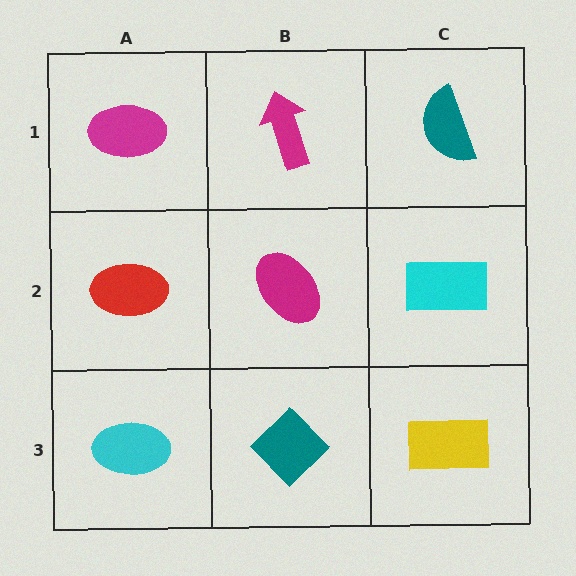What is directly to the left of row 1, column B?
A magenta ellipse.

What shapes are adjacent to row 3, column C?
A cyan rectangle (row 2, column C), a teal diamond (row 3, column B).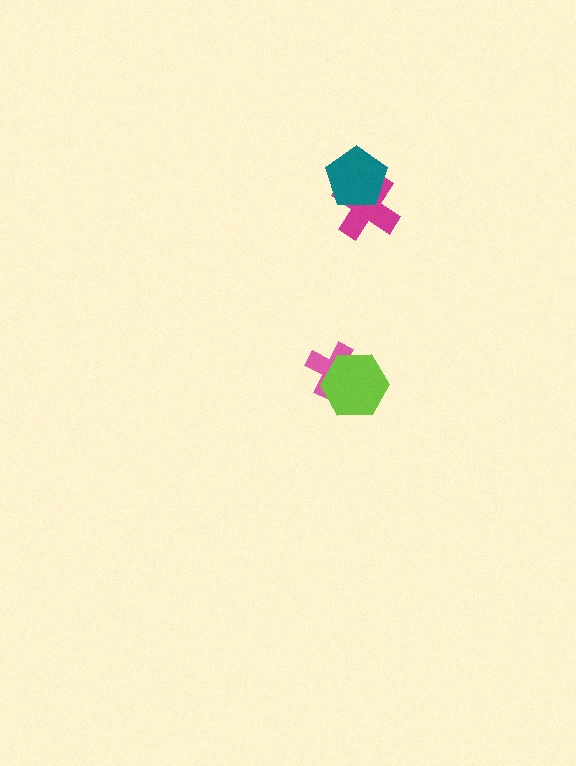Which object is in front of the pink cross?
The lime hexagon is in front of the pink cross.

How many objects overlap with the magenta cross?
1 object overlaps with the magenta cross.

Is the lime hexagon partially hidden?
No, no other shape covers it.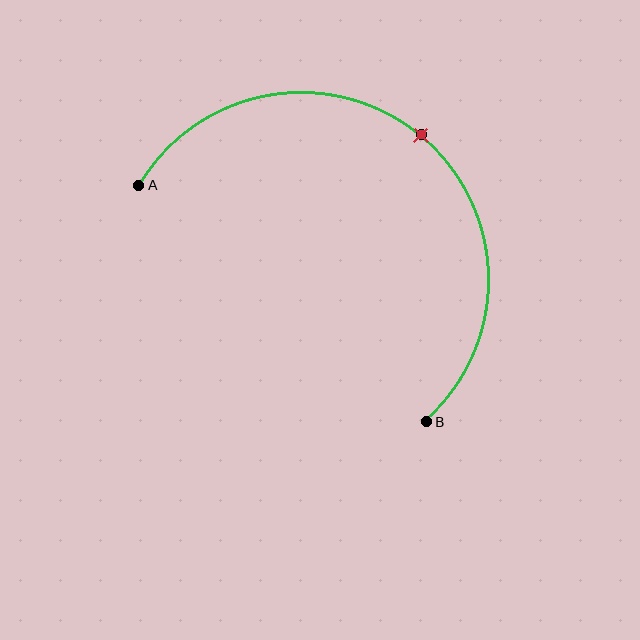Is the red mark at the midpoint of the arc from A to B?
Yes. The red mark lies on the arc at equal arc-length from both A and B — it is the arc midpoint.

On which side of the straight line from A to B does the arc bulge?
The arc bulges above and to the right of the straight line connecting A and B.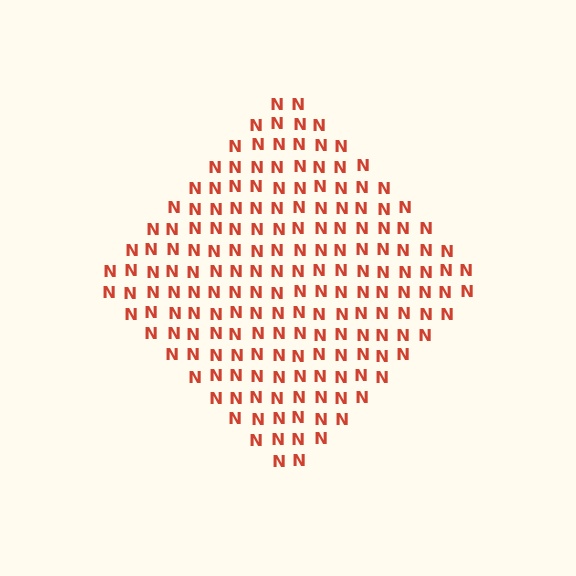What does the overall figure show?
The overall figure shows a diamond.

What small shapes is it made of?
It is made of small letter N's.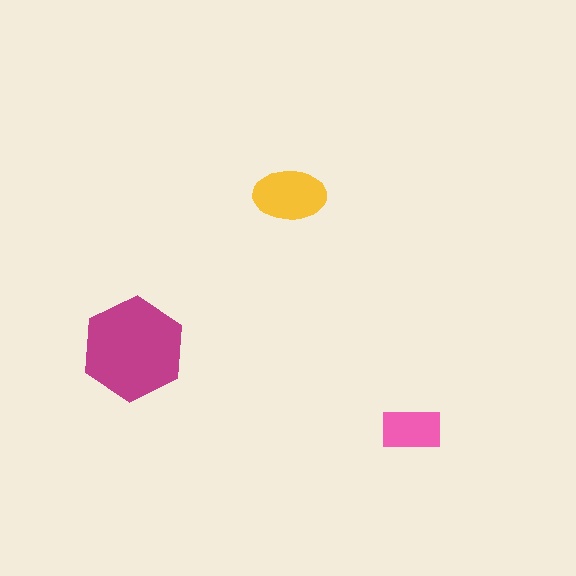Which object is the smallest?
The pink rectangle.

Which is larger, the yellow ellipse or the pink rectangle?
The yellow ellipse.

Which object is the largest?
The magenta hexagon.